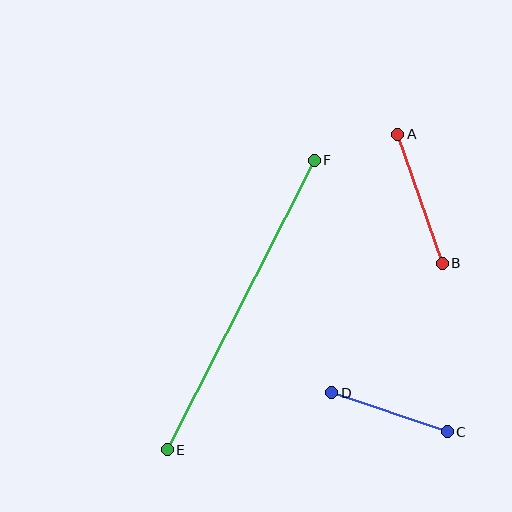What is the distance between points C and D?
The distance is approximately 122 pixels.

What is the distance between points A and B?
The distance is approximately 136 pixels.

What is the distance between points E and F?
The distance is approximately 325 pixels.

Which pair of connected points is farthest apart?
Points E and F are farthest apart.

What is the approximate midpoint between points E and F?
The midpoint is at approximately (241, 305) pixels.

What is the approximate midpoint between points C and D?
The midpoint is at approximately (389, 412) pixels.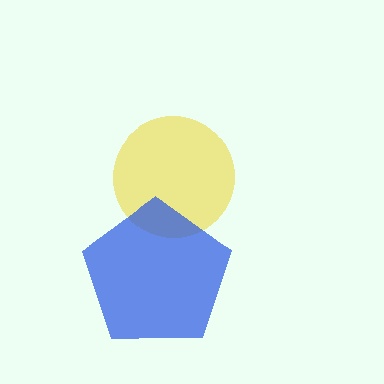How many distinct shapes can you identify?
There are 2 distinct shapes: a yellow circle, a blue pentagon.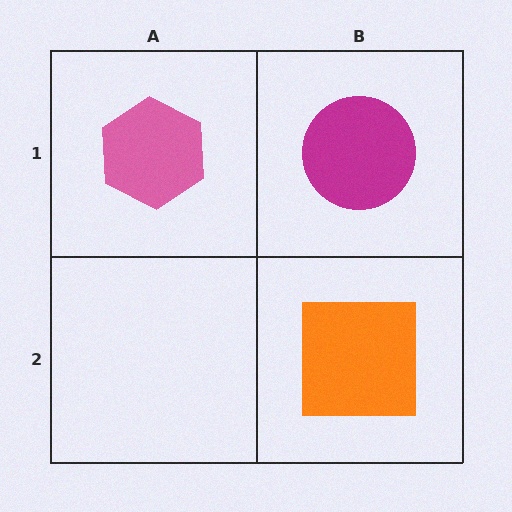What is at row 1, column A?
A pink hexagon.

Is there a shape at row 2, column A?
No, that cell is empty.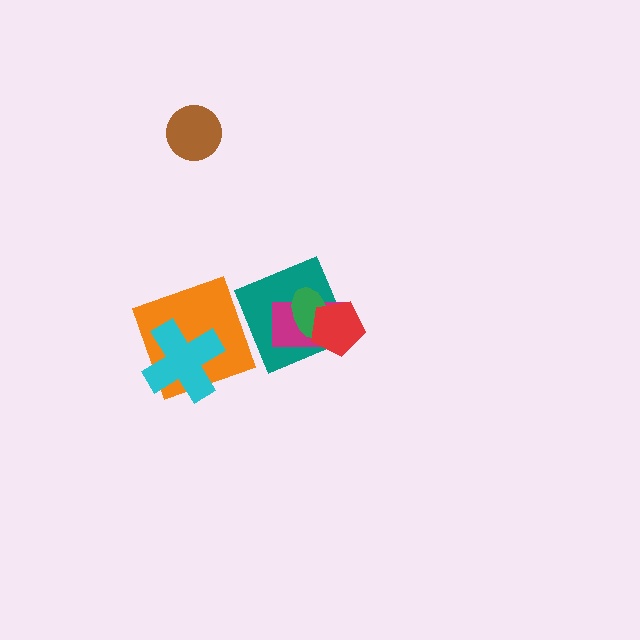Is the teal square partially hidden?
Yes, it is partially covered by another shape.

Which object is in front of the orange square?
The cyan cross is in front of the orange square.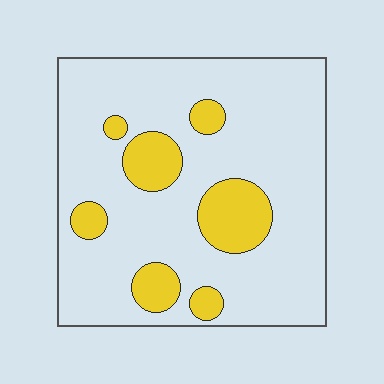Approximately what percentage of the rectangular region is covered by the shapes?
Approximately 20%.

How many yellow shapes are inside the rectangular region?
7.